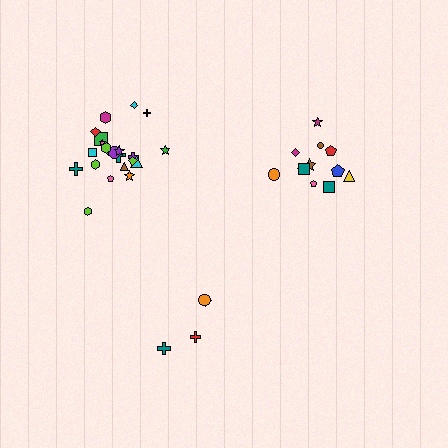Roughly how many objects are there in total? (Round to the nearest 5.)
Roughly 40 objects in total.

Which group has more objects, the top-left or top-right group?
The top-left group.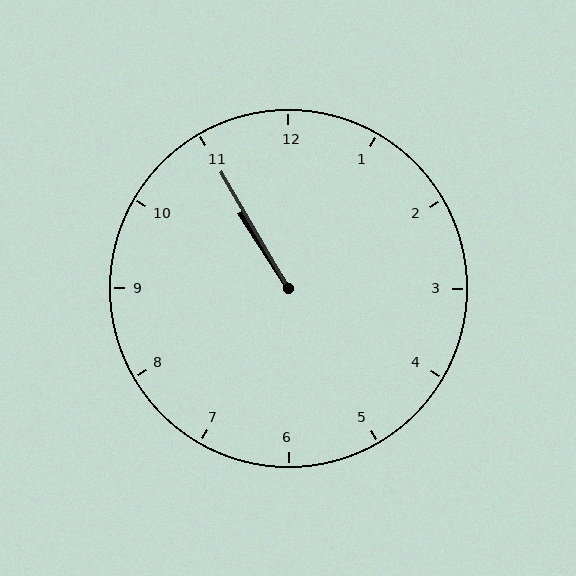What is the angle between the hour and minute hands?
Approximately 2 degrees.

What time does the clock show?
10:55.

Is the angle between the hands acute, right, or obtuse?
It is acute.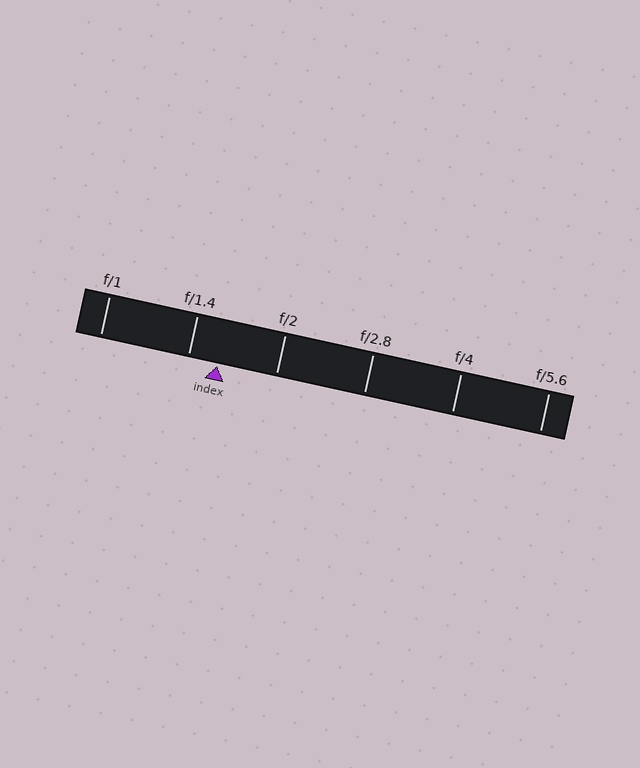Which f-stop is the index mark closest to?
The index mark is closest to f/1.4.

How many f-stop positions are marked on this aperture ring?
There are 6 f-stop positions marked.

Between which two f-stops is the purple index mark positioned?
The index mark is between f/1.4 and f/2.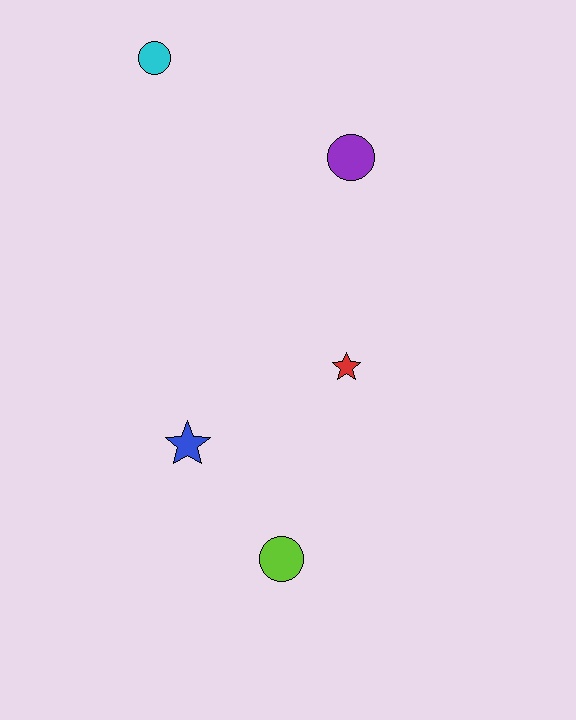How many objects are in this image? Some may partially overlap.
There are 5 objects.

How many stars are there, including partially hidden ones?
There are 2 stars.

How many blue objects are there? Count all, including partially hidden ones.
There is 1 blue object.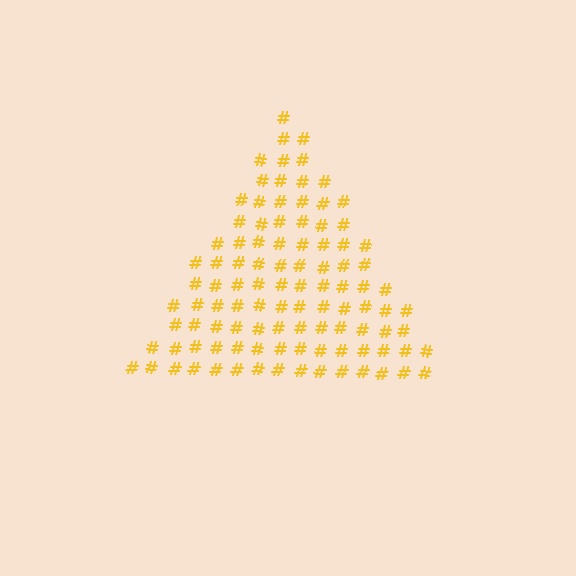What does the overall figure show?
The overall figure shows a triangle.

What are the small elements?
The small elements are hash symbols.